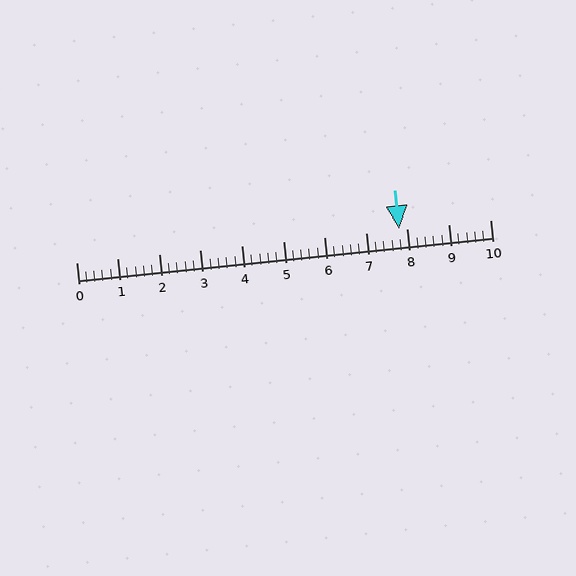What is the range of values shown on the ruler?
The ruler shows values from 0 to 10.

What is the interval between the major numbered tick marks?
The major tick marks are spaced 1 units apart.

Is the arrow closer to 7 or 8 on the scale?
The arrow is closer to 8.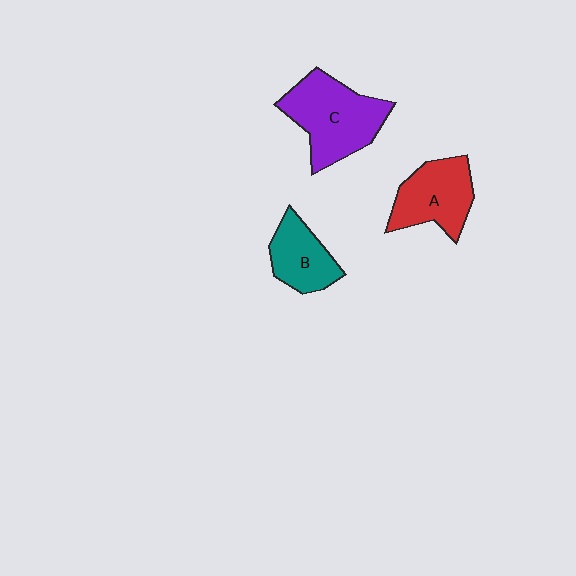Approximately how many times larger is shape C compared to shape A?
Approximately 1.3 times.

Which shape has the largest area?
Shape C (purple).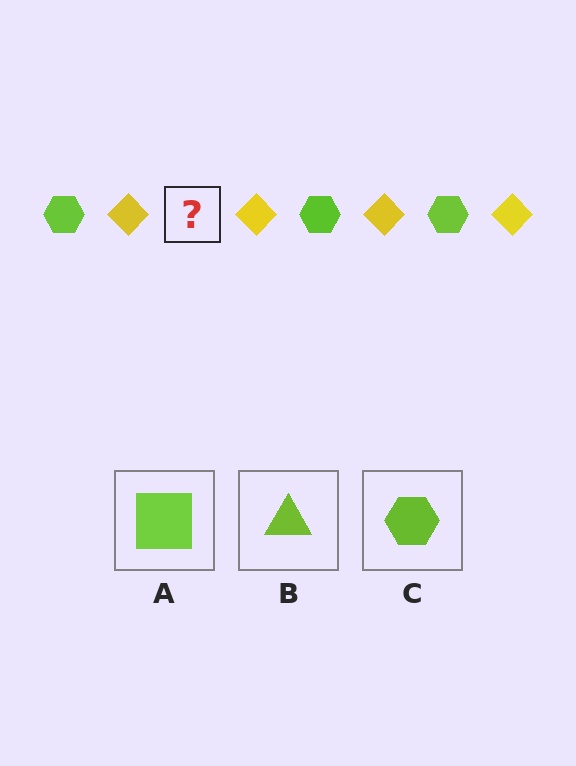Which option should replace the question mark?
Option C.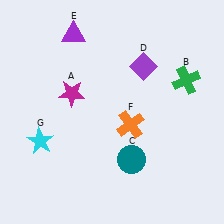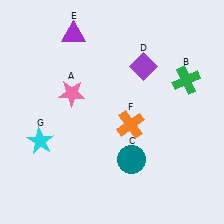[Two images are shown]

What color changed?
The star (A) changed from magenta in Image 1 to pink in Image 2.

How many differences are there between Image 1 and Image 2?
There is 1 difference between the two images.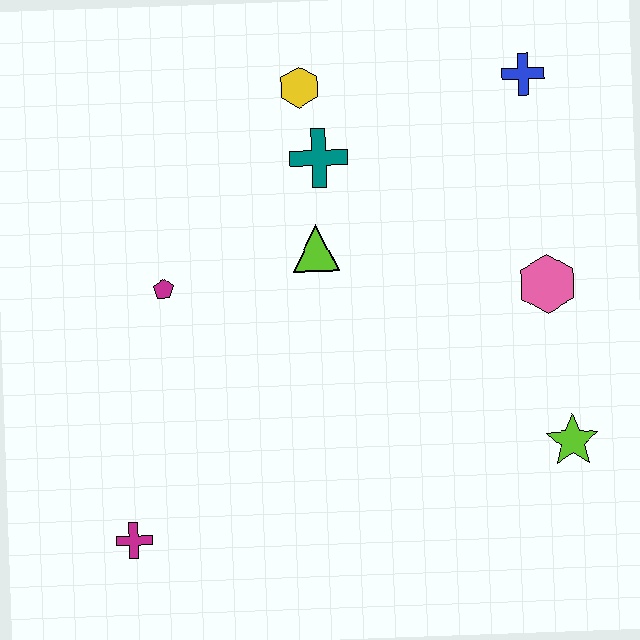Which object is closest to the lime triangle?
The teal cross is closest to the lime triangle.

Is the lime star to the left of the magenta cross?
No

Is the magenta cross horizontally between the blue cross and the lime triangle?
No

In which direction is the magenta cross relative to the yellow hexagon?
The magenta cross is below the yellow hexagon.